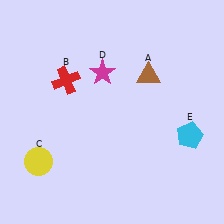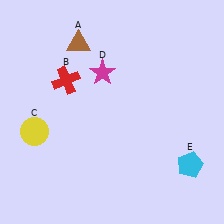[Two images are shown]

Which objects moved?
The objects that moved are: the brown triangle (A), the yellow circle (C), the cyan pentagon (E).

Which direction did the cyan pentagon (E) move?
The cyan pentagon (E) moved down.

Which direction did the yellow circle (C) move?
The yellow circle (C) moved up.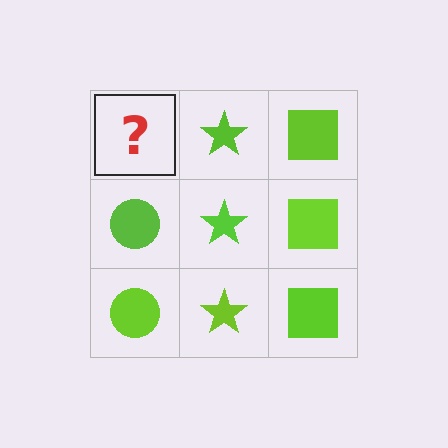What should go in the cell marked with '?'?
The missing cell should contain a lime circle.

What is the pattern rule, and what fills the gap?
The rule is that each column has a consistent shape. The gap should be filled with a lime circle.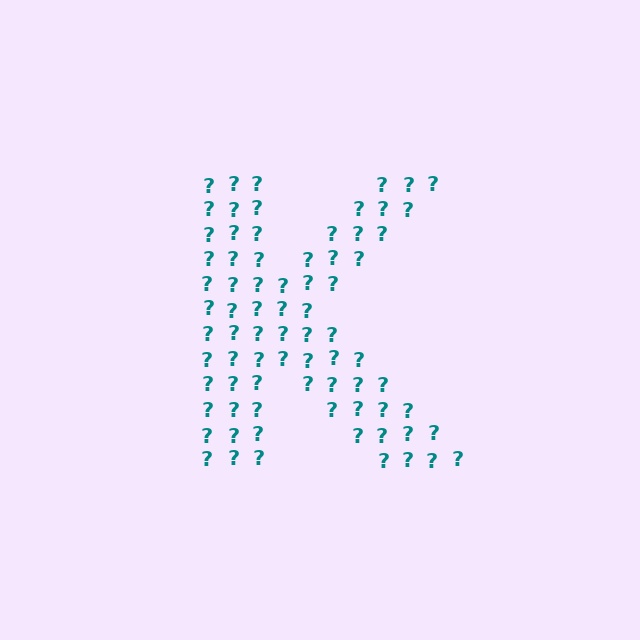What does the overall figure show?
The overall figure shows the letter K.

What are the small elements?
The small elements are question marks.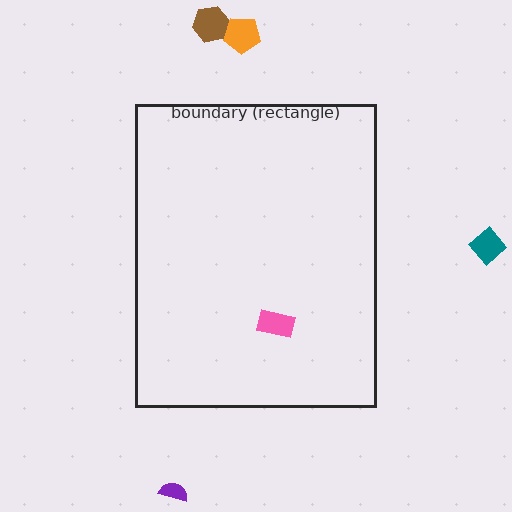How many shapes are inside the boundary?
1 inside, 4 outside.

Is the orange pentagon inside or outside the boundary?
Outside.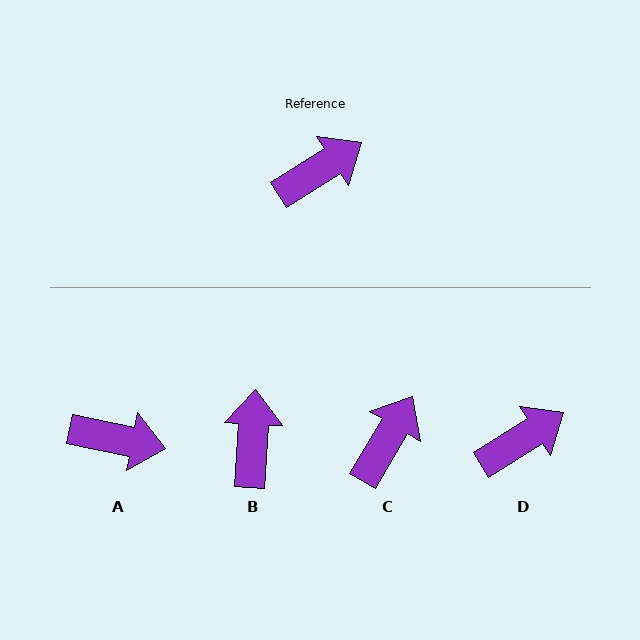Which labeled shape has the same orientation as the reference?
D.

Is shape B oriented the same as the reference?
No, it is off by about 54 degrees.